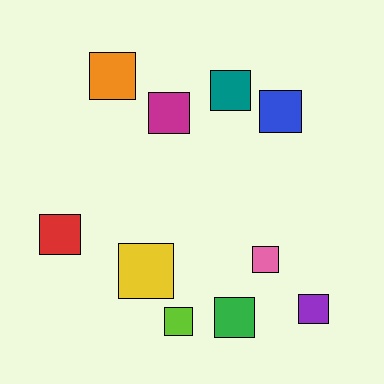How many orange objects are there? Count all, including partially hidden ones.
There is 1 orange object.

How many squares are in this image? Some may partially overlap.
There are 10 squares.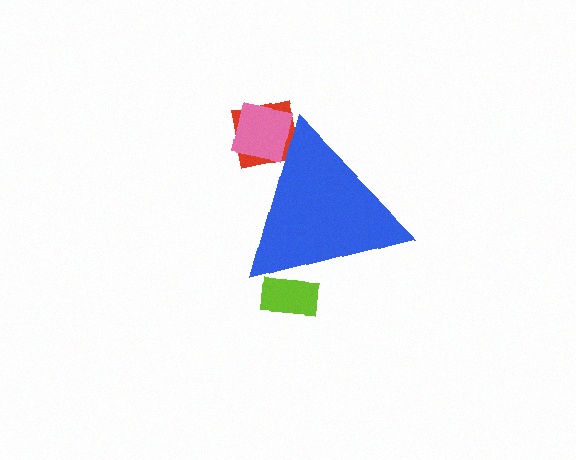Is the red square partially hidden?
Yes, the red square is partially hidden behind the blue triangle.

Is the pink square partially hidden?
Yes, the pink square is partially hidden behind the blue triangle.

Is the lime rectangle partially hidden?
Yes, the lime rectangle is partially hidden behind the blue triangle.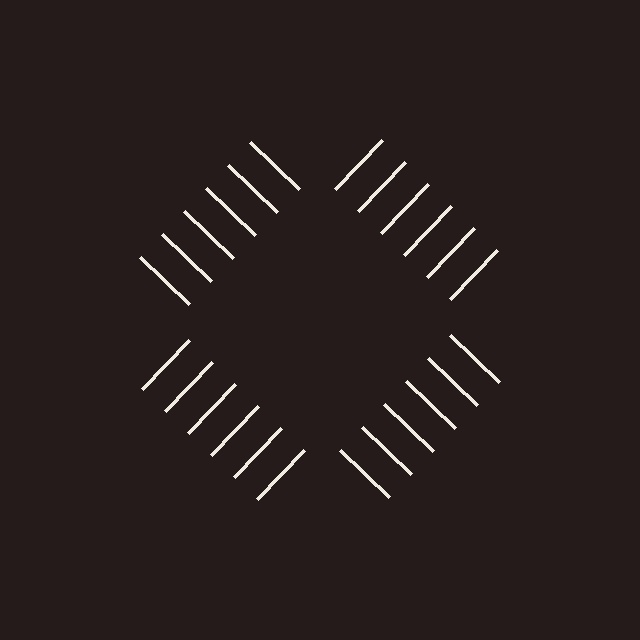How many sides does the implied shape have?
4 sides — the line-ends trace a square.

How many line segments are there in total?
24 — 6 along each of the 4 edges.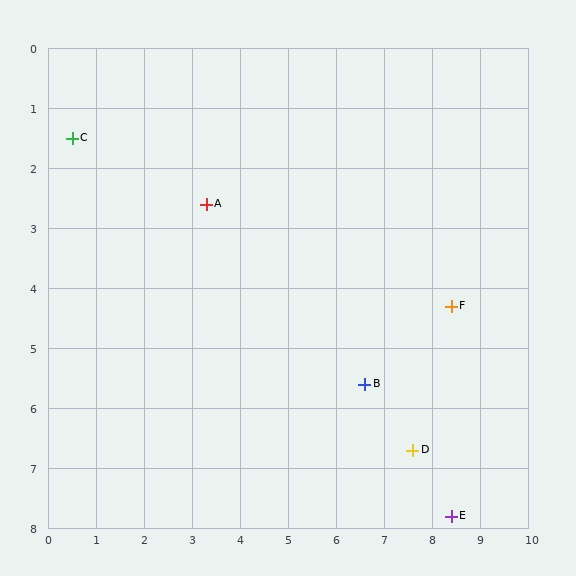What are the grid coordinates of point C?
Point C is at approximately (0.5, 1.5).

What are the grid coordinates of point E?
Point E is at approximately (8.4, 7.8).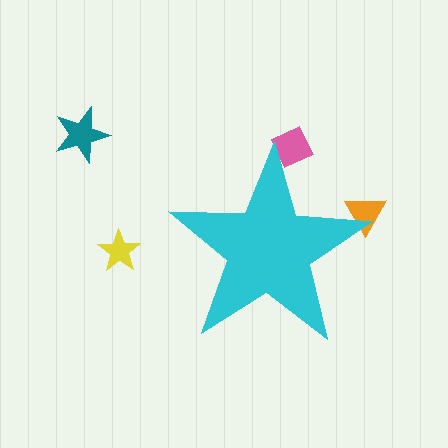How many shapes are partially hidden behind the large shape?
2 shapes are partially hidden.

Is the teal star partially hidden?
No, the teal star is fully visible.